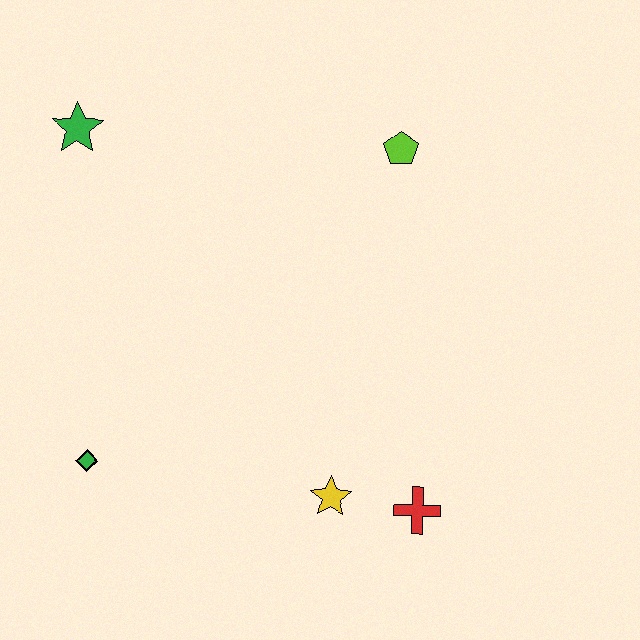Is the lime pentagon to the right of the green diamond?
Yes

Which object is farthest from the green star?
The red cross is farthest from the green star.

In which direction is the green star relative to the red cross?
The green star is above the red cross.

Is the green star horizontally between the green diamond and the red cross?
No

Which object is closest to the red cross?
The yellow star is closest to the red cross.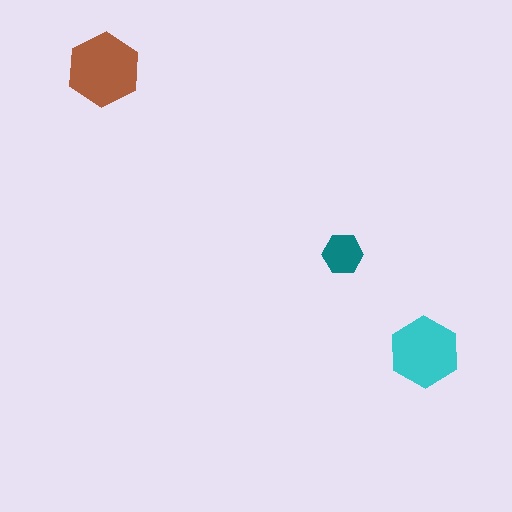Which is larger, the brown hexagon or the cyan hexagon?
The brown one.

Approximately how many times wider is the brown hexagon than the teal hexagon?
About 2 times wider.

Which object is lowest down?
The cyan hexagon is bottommost.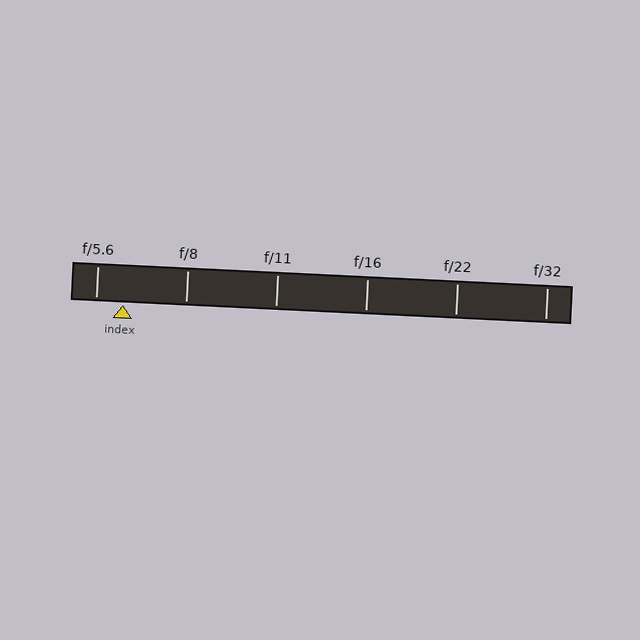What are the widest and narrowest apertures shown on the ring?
The widest aperture shown is f/5.6 and the narrowest is f/32.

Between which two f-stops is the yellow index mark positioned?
The index mark is between f/5.6 and f/8.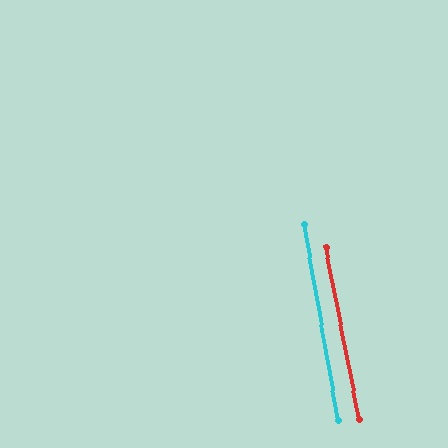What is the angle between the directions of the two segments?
Approximately 1 degree.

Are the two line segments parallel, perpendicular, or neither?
Parallel — their directions differ by only 1.1°.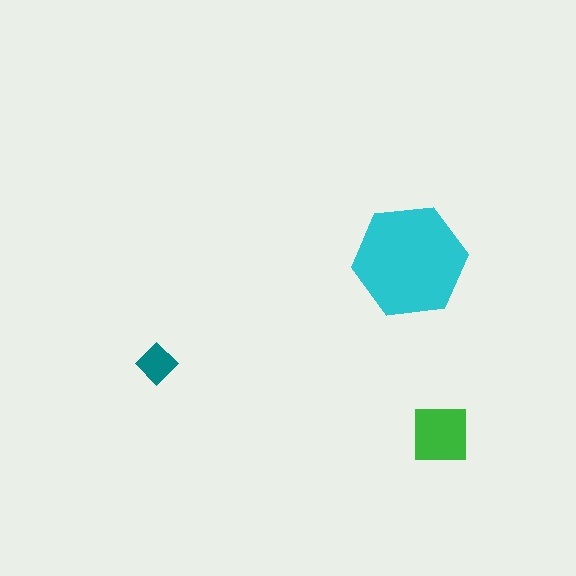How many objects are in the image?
There are 3 objects in the image.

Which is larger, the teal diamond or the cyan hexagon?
The cyan hexagon.